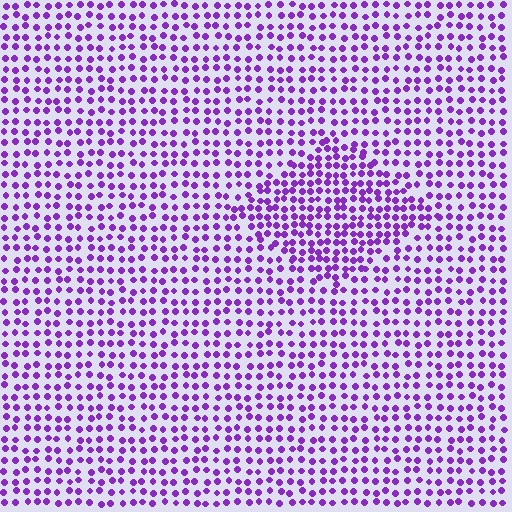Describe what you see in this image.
The image contains small purple elements arranged at two different densities. A diamond-shaped region is visible where the elements are more densely packed than the surrounding area.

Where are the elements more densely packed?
The elements are more densely packed inside the diamond boundary.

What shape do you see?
I see a diamond.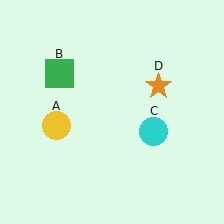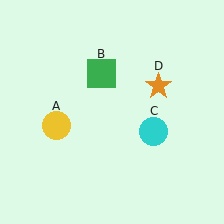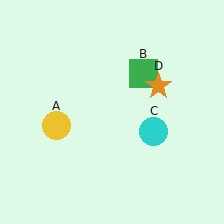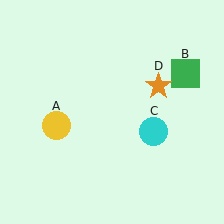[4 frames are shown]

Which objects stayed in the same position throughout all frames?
Yellow circle (object A) and cyan circle (object C) and orange star (object D) remained stationary.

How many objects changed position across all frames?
1 object changed position: green square (object B).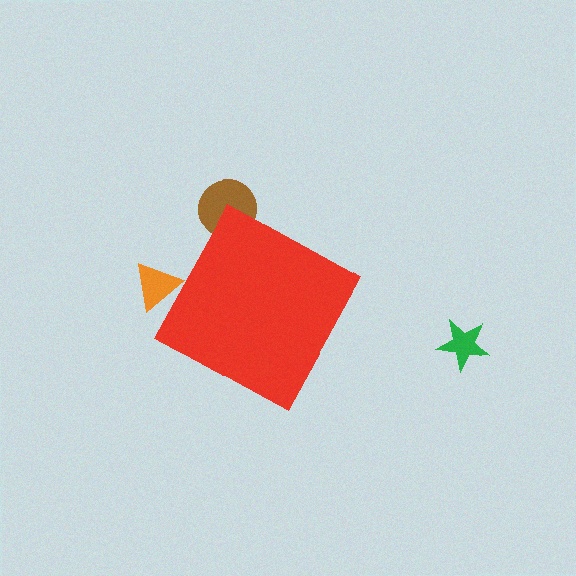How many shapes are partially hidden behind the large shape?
2 shapes are partially hidden.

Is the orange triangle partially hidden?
Yes, the orange triangle is partially hidden behind the red diamond.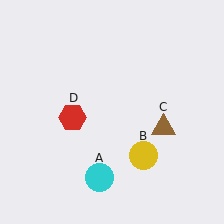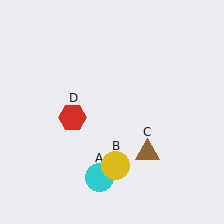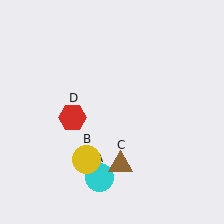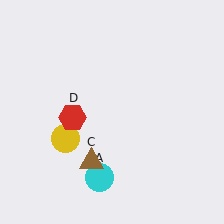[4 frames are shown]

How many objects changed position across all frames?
2 objects changed position: yellow circle (object B), brown triangle (object C).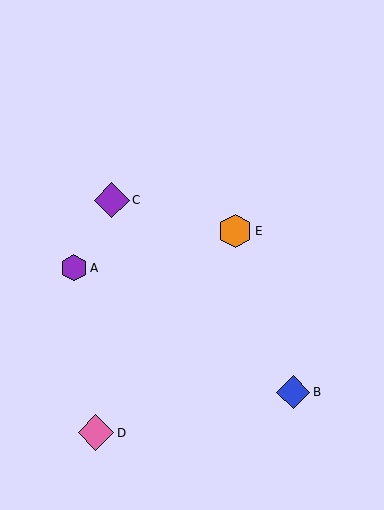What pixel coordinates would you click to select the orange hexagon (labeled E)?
Click at (235, 231) to select the orange hexagon E.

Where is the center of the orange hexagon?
The center of the orange hexagon is at (235, 231).